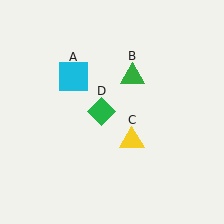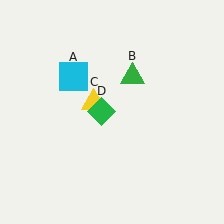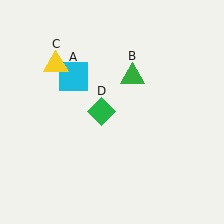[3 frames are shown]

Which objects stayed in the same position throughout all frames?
Cyan square (object A) and green triangle (object B) and green diamond (object D) remained stationary.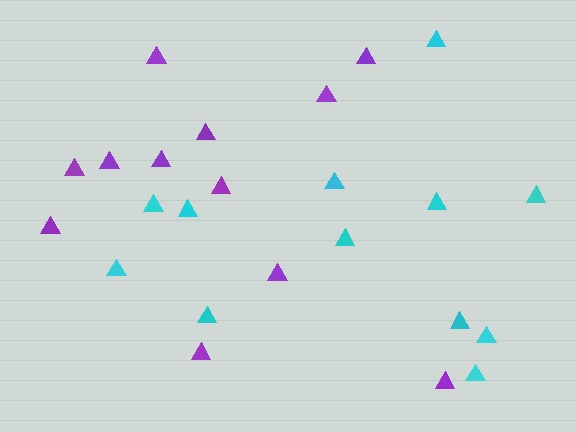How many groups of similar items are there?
There are 2 groups: one group of purple triangles (12) and one group of cyan triangles (12).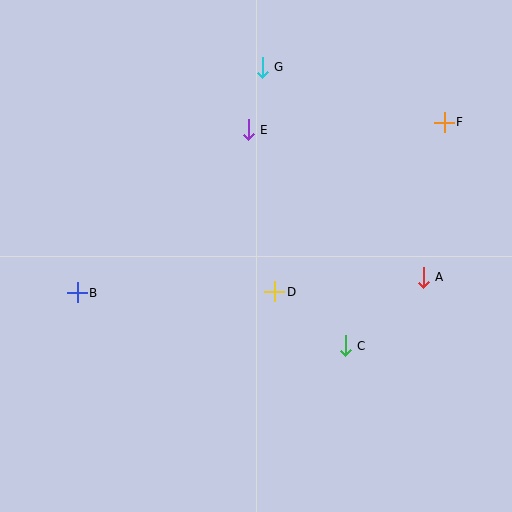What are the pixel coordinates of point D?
Point D is at (275, 292).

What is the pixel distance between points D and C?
The distance between D and C is 89 pixels.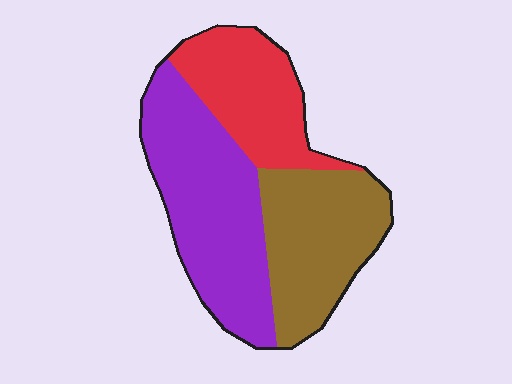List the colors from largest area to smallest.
From largest to smallest: purple, brown, red.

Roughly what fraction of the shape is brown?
Brown takes up between a sixth and a third of the shape.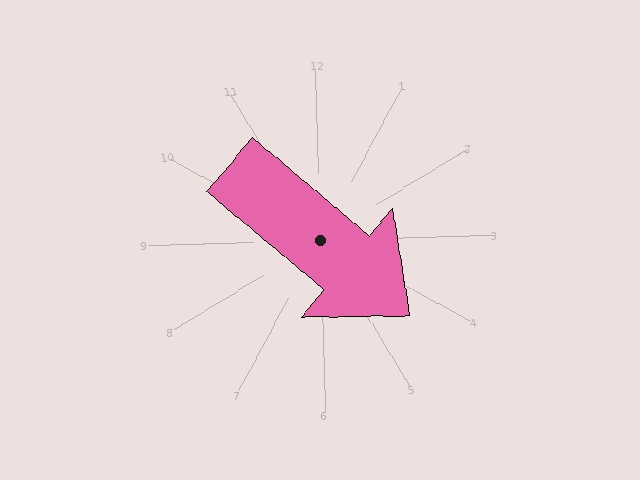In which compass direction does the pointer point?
Southeast.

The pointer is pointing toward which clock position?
Roughly 4 o'clock.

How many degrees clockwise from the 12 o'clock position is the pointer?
Approximately 132 degrees.